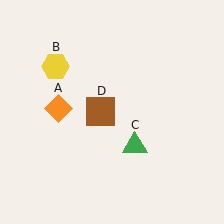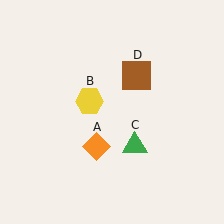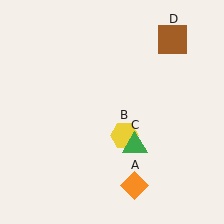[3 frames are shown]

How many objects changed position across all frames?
3 objects changed position: orange diamond (object A), yellow hexagon (object B), brown square (object D).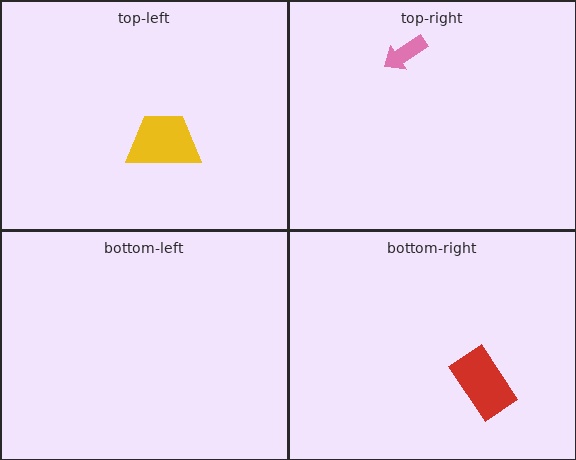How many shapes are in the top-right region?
1.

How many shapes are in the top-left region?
1.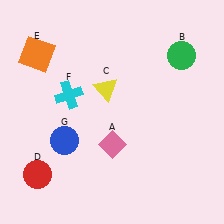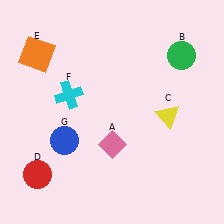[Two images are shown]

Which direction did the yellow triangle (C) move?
The yellow triangle (C) moved right.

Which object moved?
The yellow triangle (C) moved right.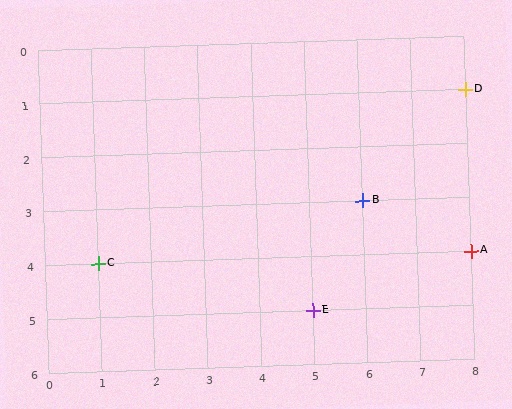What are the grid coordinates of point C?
Point C is at grid coordinates (1, 4).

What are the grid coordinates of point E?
Point E is at grid coordinates (5, 5).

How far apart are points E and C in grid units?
Points E and C are 4 columns and 1 row apart (about 4.1 grid units diagonally).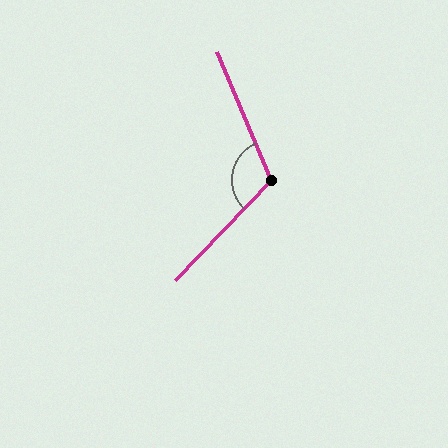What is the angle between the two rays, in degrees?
Approximately 113 degrees.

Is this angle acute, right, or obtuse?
It is obtuse.